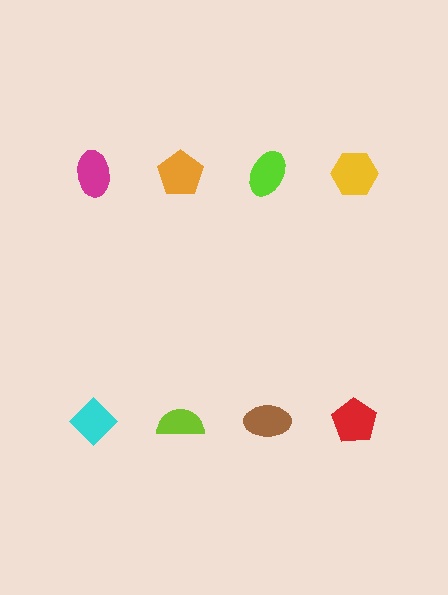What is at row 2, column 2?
A lime semicircle.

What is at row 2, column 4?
A red pentagon.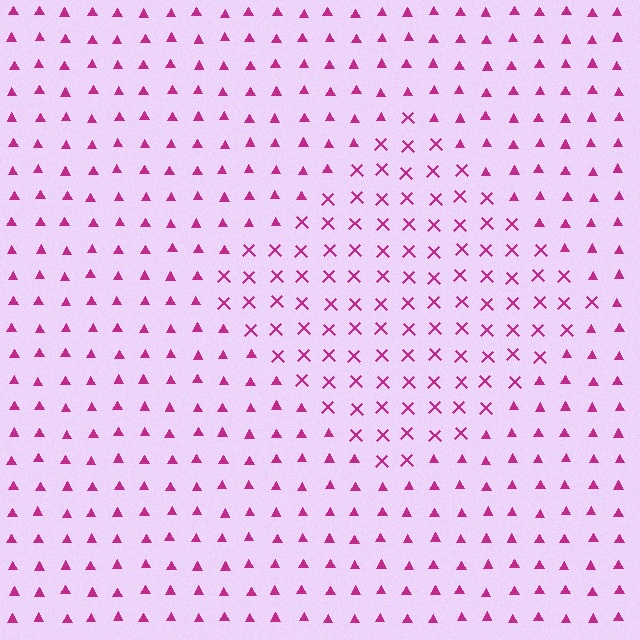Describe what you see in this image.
The image is filled with small magenta elements arranged in a uniform grid. A diamond-shaped region contains X marks, while the surrounding area contains triangles. The boundary is defined purely by the change in element shape.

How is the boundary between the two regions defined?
The boundary is defined by a change in element shape: X marks inside vs. triangles outside. All elements share the same color and spacing.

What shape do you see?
I see a diamond.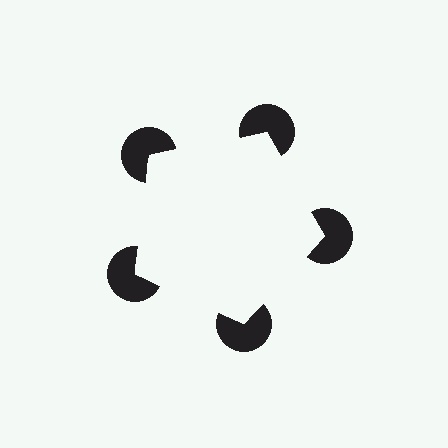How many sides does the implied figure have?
5 sides.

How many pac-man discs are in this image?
There are 5 — one at each vertex of the illusory pentagon.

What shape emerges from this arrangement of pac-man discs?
An illusory pentagon — its edges are inferred from the aligned wedge cuts in the pac-man discs, not physically drawn.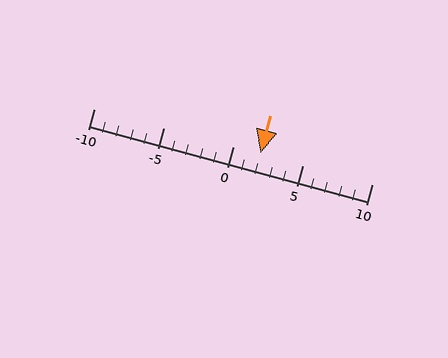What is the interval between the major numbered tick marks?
The major tick marks are spaced 5 units apart.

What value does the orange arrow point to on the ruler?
The orange arrow points to approximately 2.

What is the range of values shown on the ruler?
The ruler shows values from -10 to 10.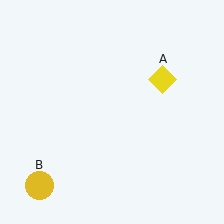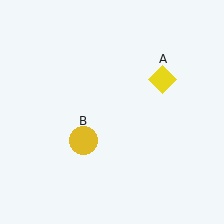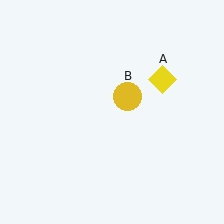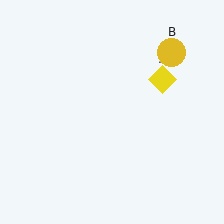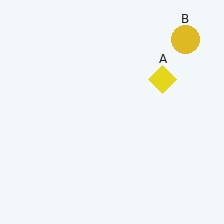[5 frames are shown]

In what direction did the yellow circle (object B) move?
The yellow circle (object B) moved up and to the right.